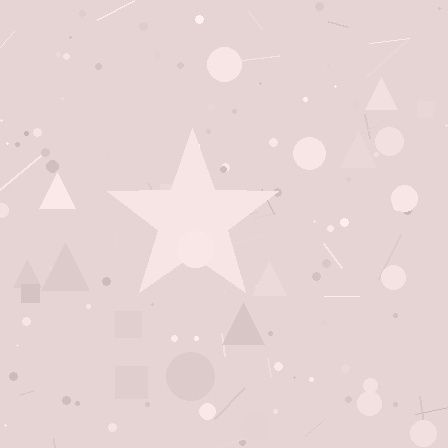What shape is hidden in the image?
A star is hidden in the image.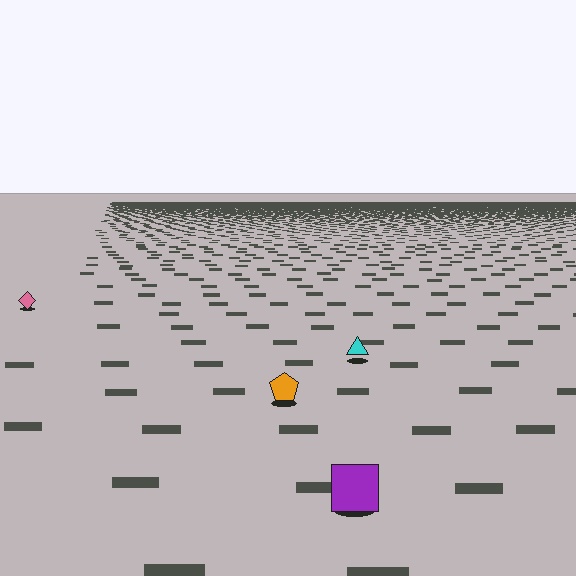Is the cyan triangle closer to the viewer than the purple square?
No. The purple square is closer — you can tell from the texture gradient: the ground texture is coarser near it.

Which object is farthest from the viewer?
The pink diamond is farthest from the viewer. It appears smaller and the ground texture around it is denser.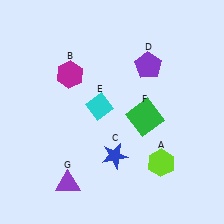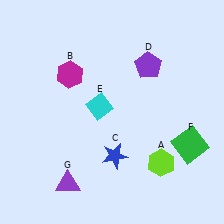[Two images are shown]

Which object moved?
The green square (F) moved right.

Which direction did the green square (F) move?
The green square (F) moved right.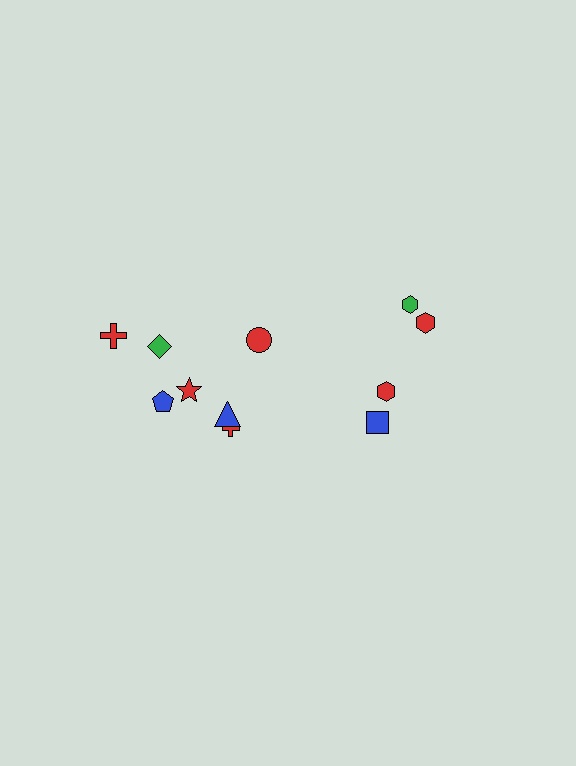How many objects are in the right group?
There are 4 objects.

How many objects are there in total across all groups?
There are 11 objects.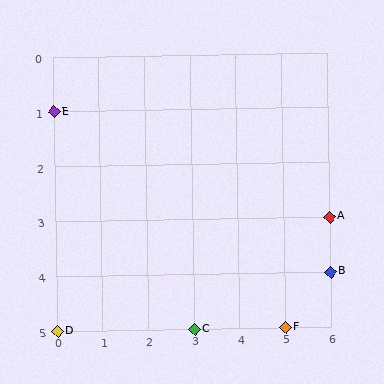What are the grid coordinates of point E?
Point E is at grid coordinates (0, 1).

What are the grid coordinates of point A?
Point A is at grid coordinates (6, 3).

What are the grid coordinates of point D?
Point D is at grid coordinates (0, 5).